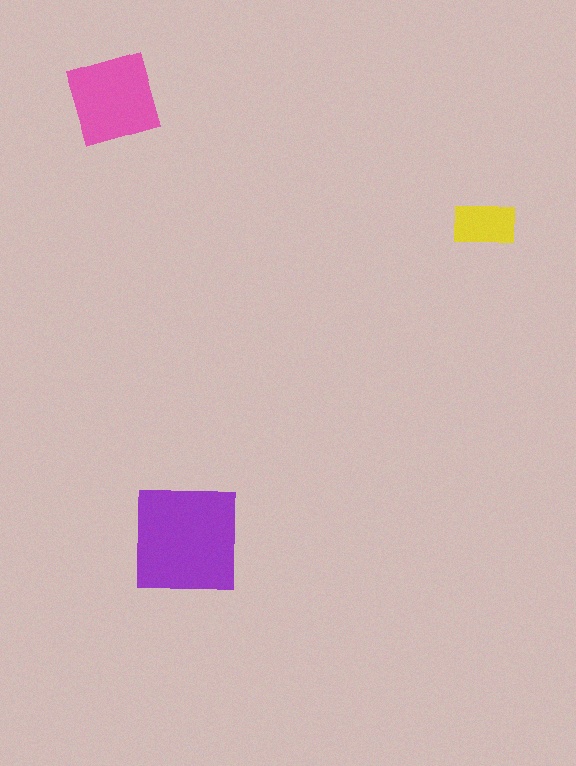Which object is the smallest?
The yellow rectangle.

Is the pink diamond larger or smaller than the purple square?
Smaller.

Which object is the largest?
The purple square.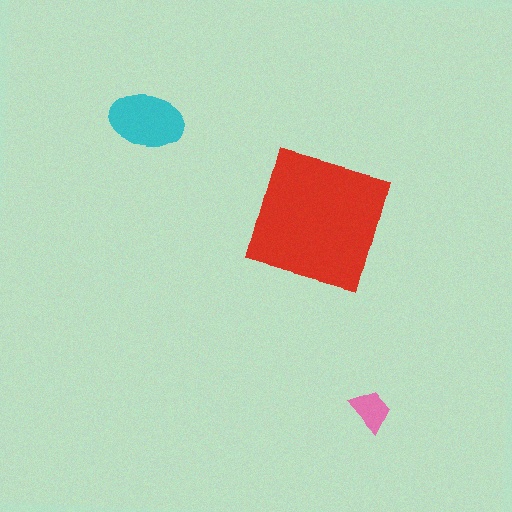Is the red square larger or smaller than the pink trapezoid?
Larger.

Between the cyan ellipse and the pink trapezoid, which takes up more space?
The cyan ellipse.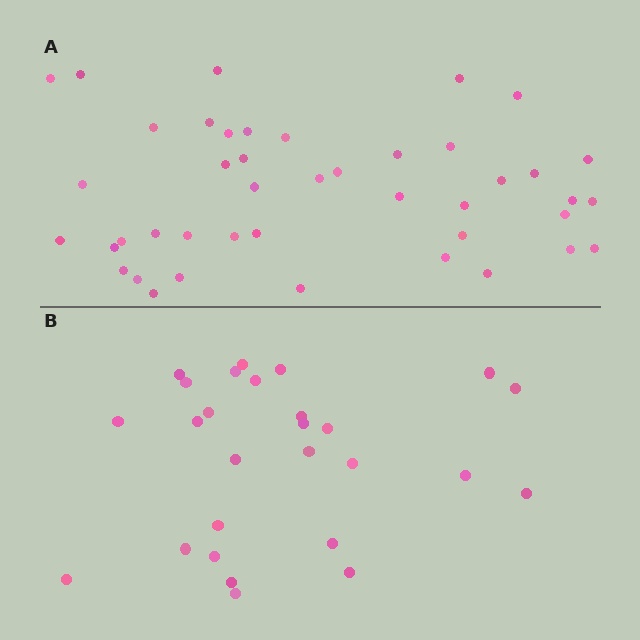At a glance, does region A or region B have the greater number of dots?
Region A (the top region) has more dots.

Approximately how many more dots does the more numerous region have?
Region A has approximately 15 more dots than region B.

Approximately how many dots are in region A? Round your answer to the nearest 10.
About 40 dots. (The exact count is 43, which rounds to 40.)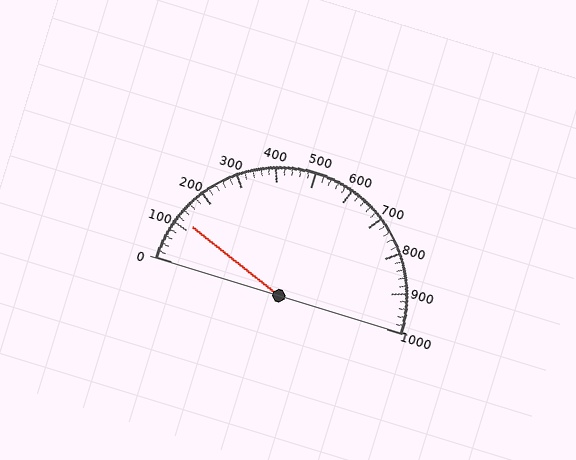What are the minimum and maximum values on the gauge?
The gauge ranges from 0 to 1000.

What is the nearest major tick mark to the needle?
The nearest major tick mark is 100.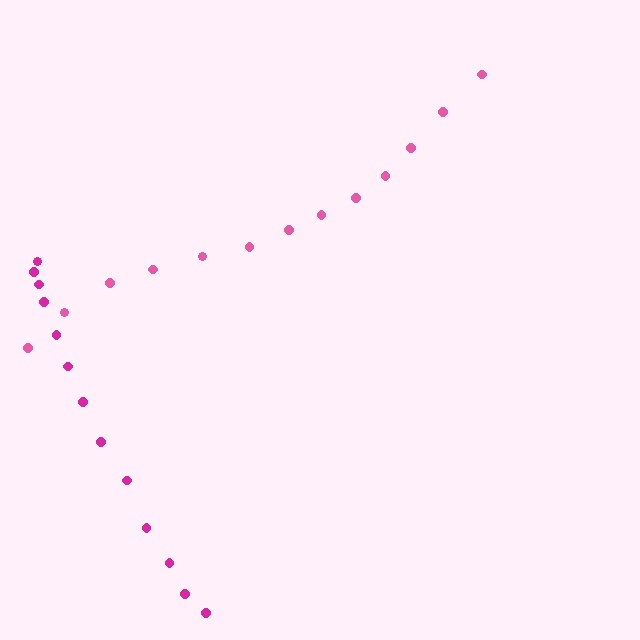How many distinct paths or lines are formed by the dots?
There are 2 distinct paths.